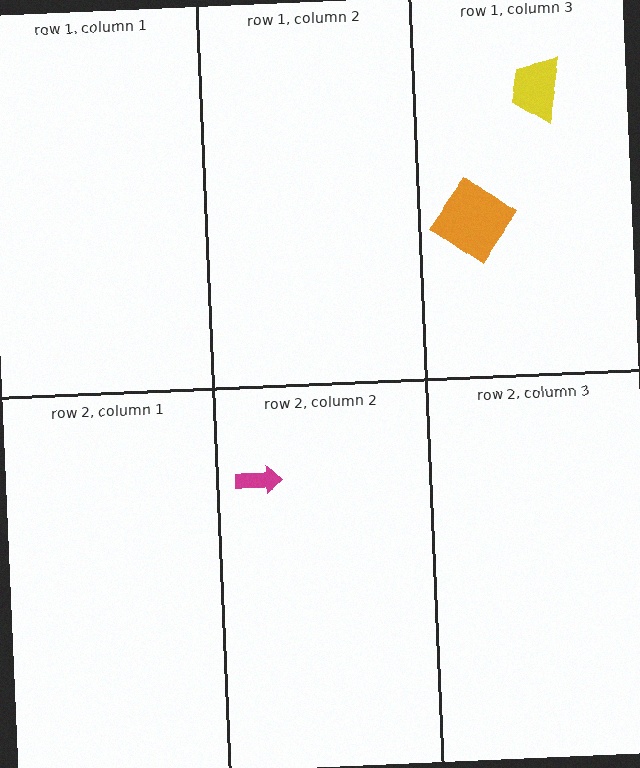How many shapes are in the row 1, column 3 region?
2.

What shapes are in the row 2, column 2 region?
The magenta arrow.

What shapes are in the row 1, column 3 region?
The yellow trapezoid, the orange diamond.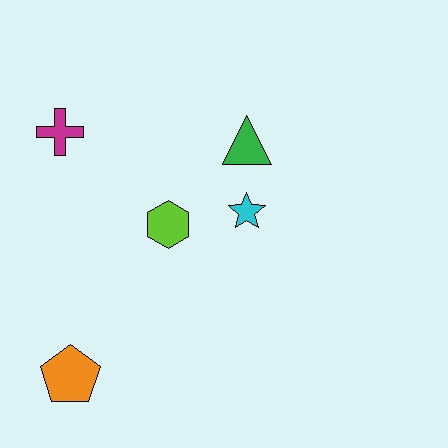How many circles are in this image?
There are no circles.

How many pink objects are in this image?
There are no pink objects.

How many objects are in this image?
There are 5 objects.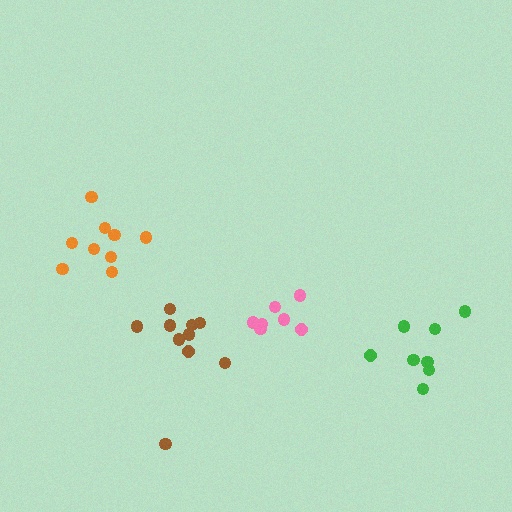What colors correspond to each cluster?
The clusters are colored: green, brown, orange, pink.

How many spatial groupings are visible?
There are 4 spatial groupings.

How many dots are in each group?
Group 1: 8 dots, Group 2: 10 dots, Group 3: 9 dots, Group 4: 7 dots (34 total).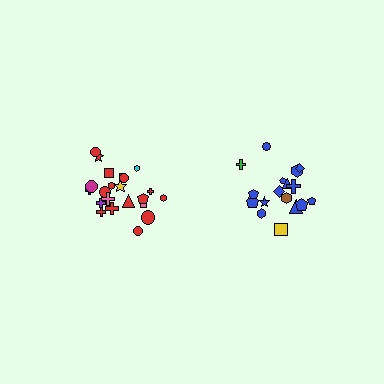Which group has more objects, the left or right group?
The left group.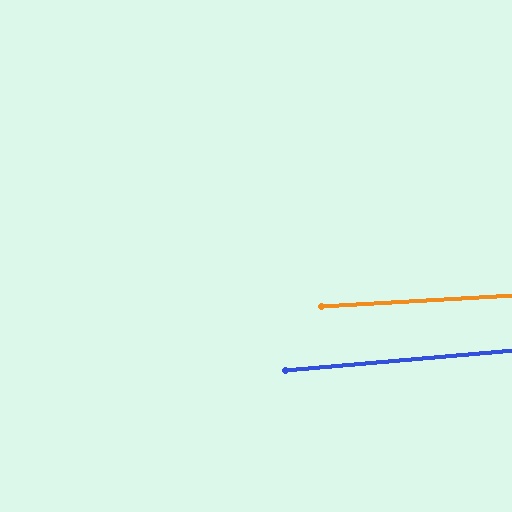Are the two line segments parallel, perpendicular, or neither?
Parallel — their directions differ by only 1.5°.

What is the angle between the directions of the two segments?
Approximately 2 degrees.